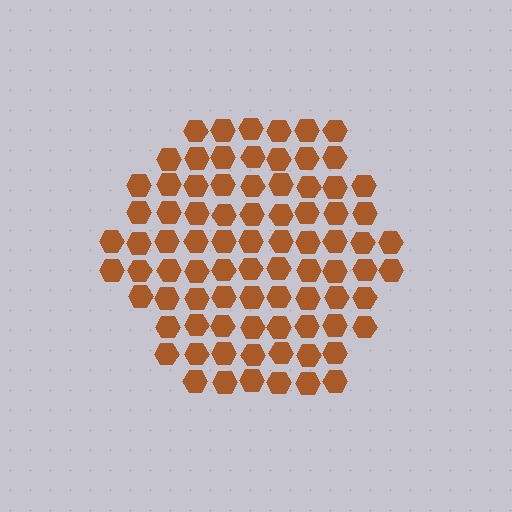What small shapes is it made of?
It is made of small hexagons.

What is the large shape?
The large shape is a hexagon.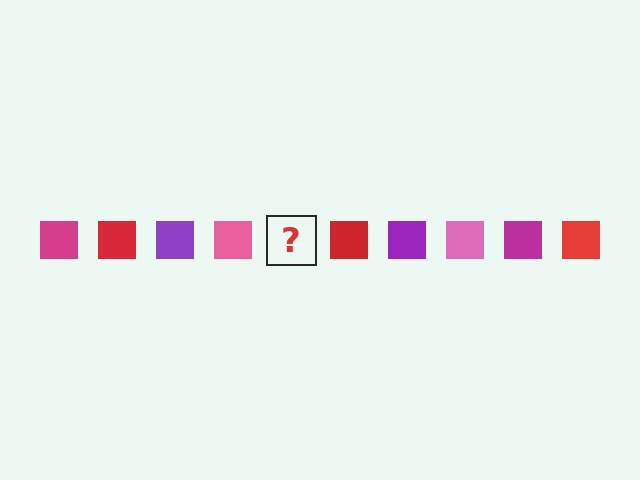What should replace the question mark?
The question mark should be replaced with a magenta square.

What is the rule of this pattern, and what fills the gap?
The rule is that the pattern cycles through magenta, red, purple, pink squares. The gap should be filled with a magenta square.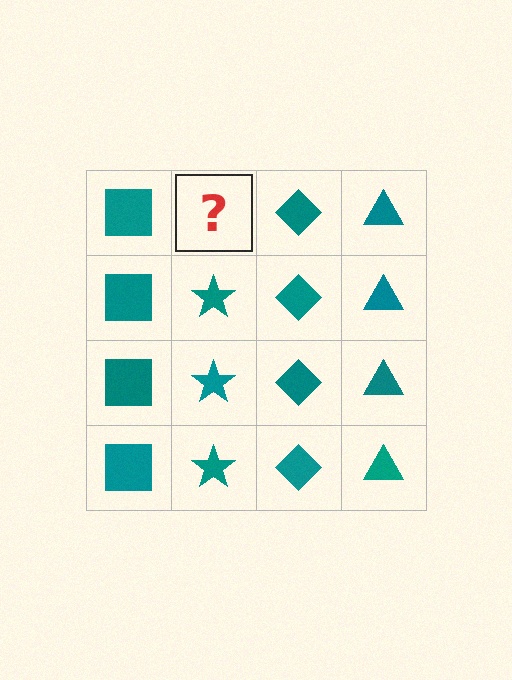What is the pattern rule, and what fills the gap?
The rule is that each column has a consistent shape. The gap should be filled with a teal star.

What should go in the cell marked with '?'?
The missing cell should contain a teal star.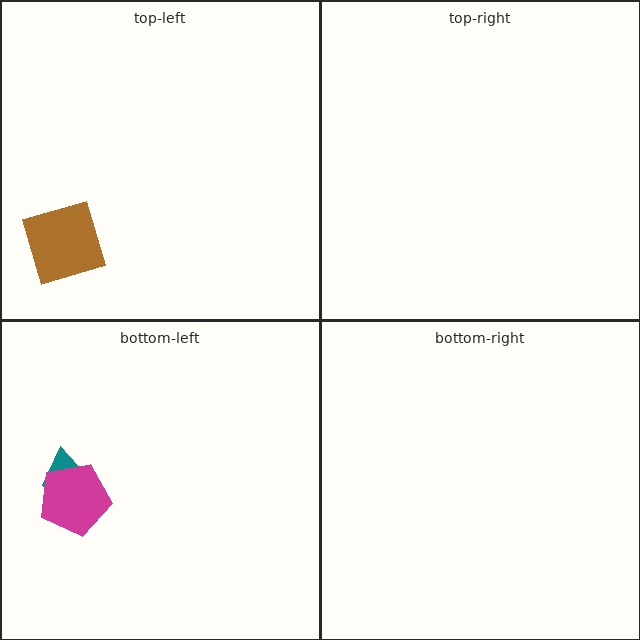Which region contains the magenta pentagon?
The bottom-left region.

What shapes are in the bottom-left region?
The teal trapezoid, the magenta pentagon.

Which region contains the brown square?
The top-left region.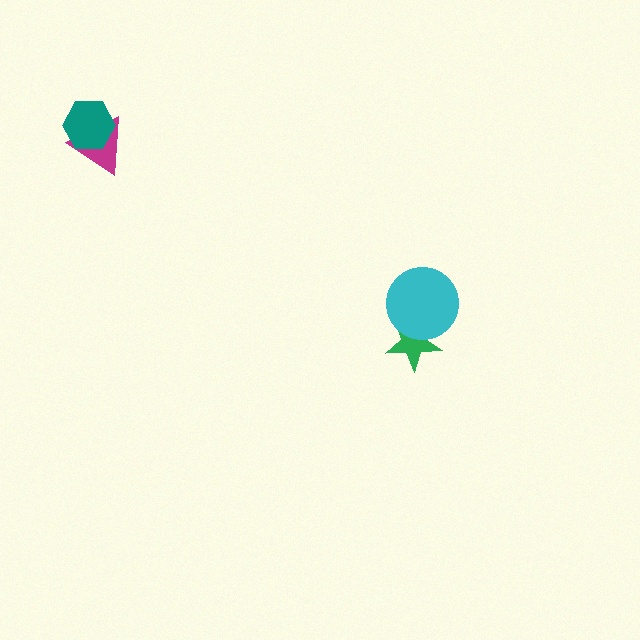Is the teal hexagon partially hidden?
No, no other shape covers it.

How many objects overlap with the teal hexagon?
1 object overlaps with the teal hexagon.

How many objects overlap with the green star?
1 object overlaps with the green star.